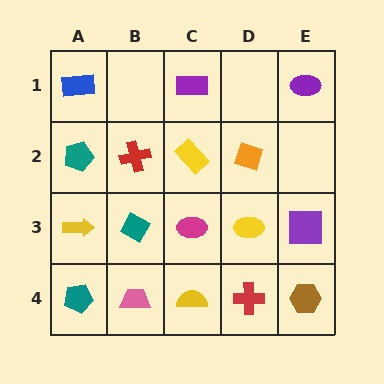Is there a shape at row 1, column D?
No, that cell is empty.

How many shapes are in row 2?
4 shapes.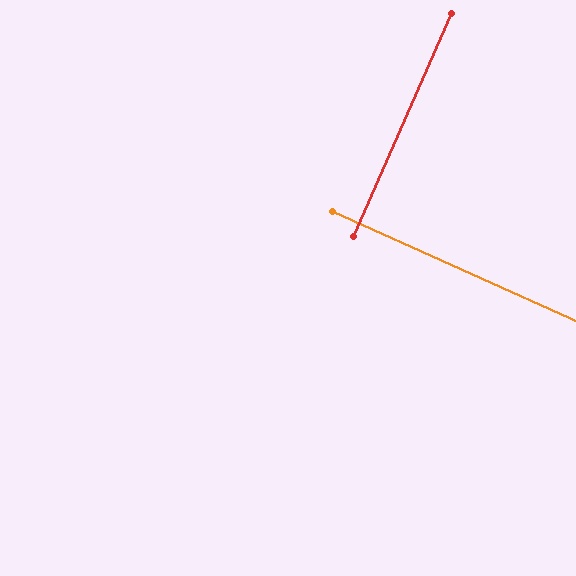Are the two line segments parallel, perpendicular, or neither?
Perpendicular — they meet at approximately 90°.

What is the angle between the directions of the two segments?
Approximately 90 degrees.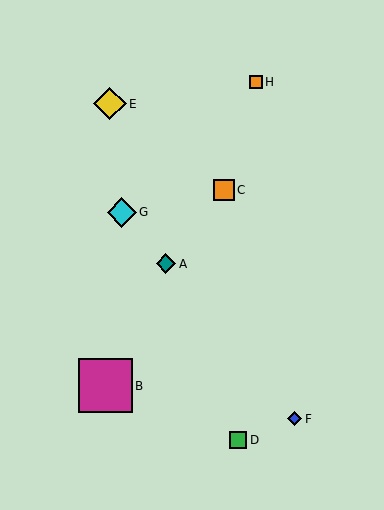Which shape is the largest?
The magenta square (labeled B) is the largest.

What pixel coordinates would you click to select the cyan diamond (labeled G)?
Click at (122, 212) to select the cyan diamond G.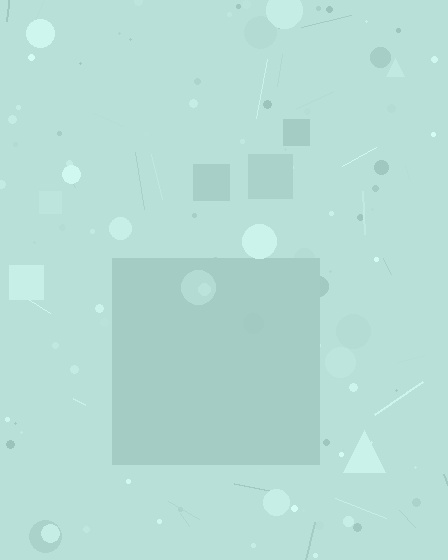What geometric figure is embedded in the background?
A square is embedded in the background.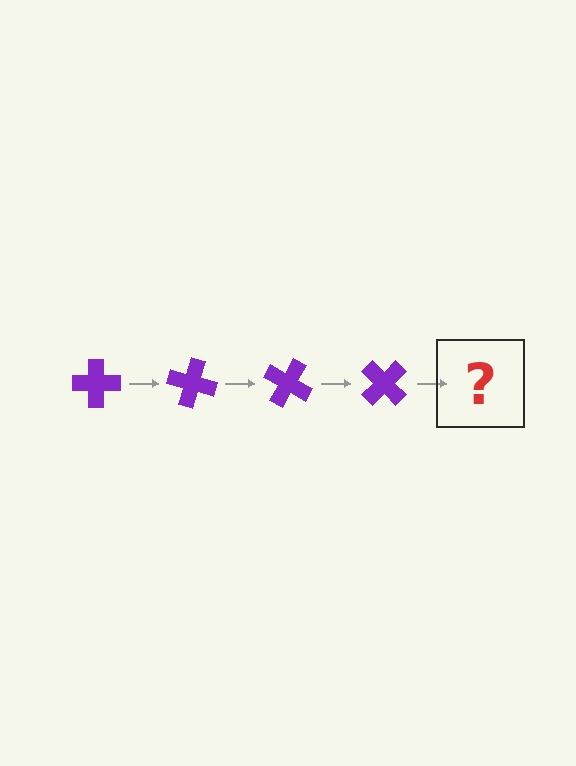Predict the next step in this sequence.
The next step is a purple cross rotated 60 degrees.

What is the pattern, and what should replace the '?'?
The pattern is that the cross rotates 15 degrees each step. The '?' should be a purple cross rotated 60 degrees.